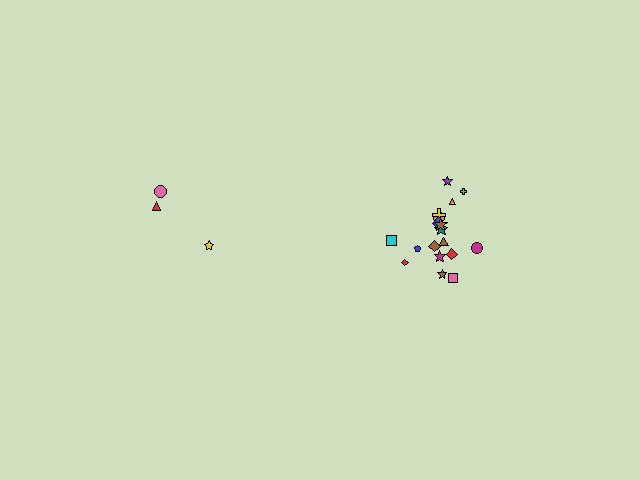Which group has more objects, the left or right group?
The right group.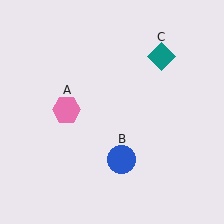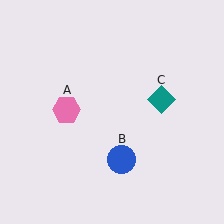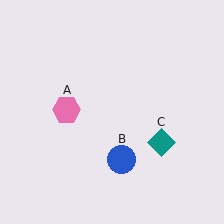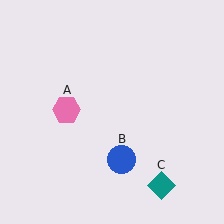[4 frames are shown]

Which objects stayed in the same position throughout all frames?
Pink hexagon (object A) and blue circle (object B) remained stationary.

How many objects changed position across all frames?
1 object changed position: teal diamond (object C).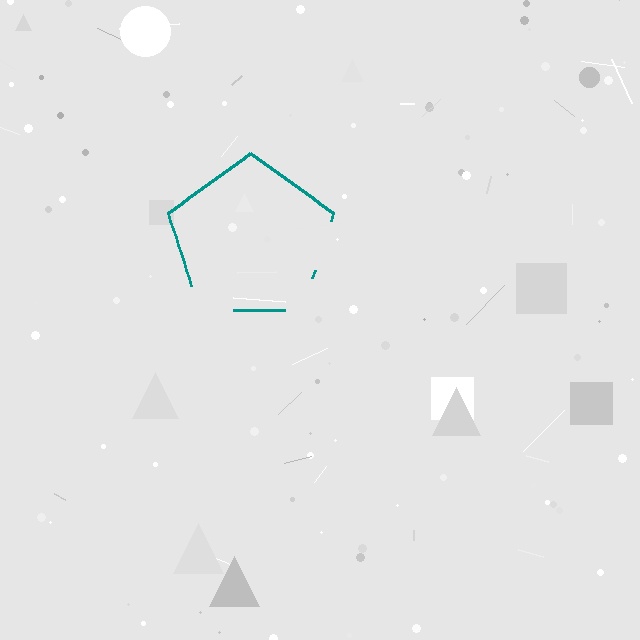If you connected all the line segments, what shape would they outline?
They would outline a pentagon.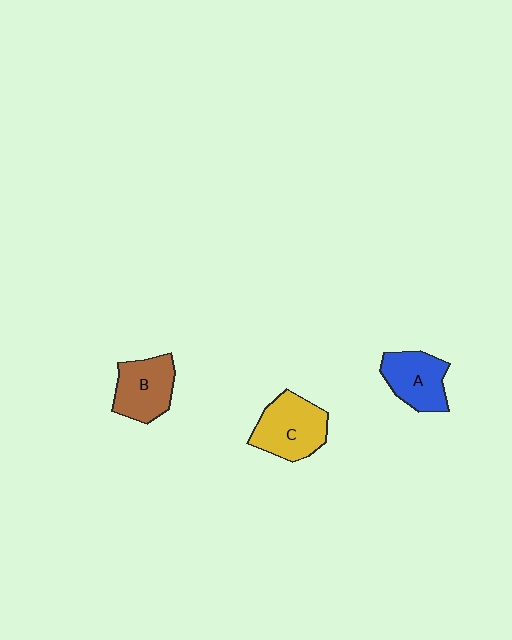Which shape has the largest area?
Shape C (yellow).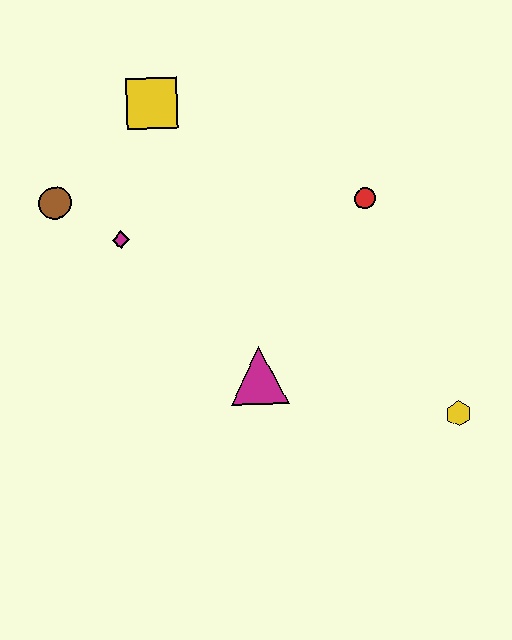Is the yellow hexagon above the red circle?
No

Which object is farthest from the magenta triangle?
The yellow square is farthest from the magenta triangle.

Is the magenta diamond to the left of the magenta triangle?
Yes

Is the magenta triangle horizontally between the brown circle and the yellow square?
No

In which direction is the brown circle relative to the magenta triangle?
The brown circle is to the left of the magenta triangle.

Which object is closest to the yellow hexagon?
The magenta triangle is closest to the yellow hexagon.